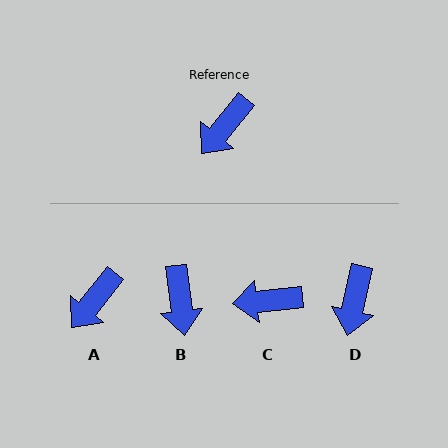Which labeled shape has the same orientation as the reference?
A.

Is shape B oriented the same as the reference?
No, it is off by about 46 degrees.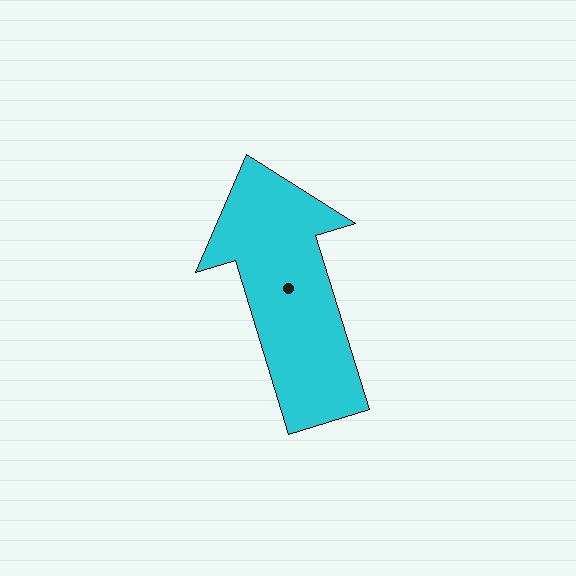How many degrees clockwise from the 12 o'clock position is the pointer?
Approximately 343 degrees.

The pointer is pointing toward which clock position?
Roughly 11 o'clock.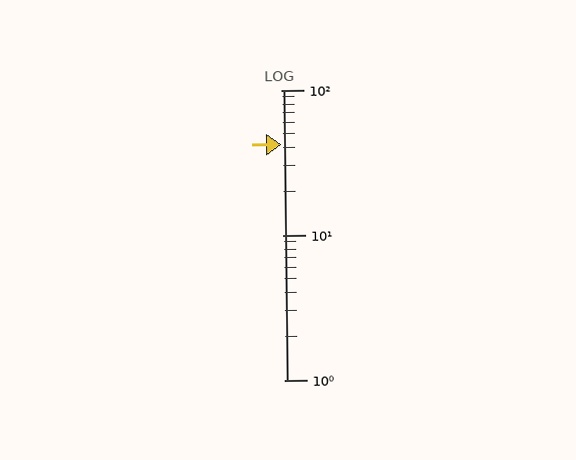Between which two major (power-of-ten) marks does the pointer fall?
The pointer is between 10 and 100.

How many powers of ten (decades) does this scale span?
The scale spans 2 decades, from 1 to 100.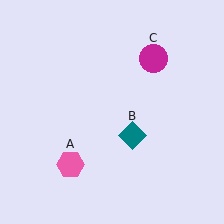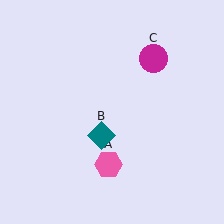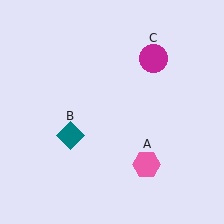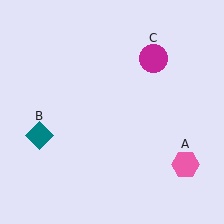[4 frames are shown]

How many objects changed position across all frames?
2 objects changed position: pink hexagon (object A), teal diamond (object B).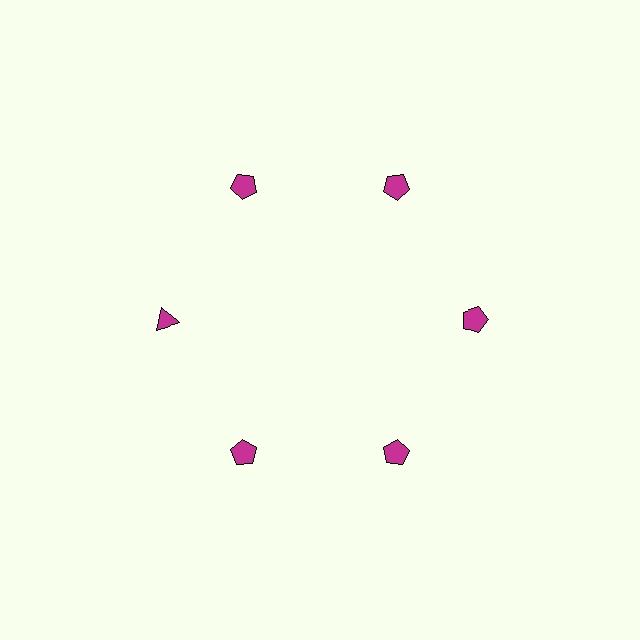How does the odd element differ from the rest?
It has a different shape: triangle instead of pentagon.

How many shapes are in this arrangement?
There are 6 shapes arranged in a ring pattern.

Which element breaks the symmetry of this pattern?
The magenta triangle at roughly the 9 o'clock position breaks the symmetry. All other shapes are magenta pentagons.